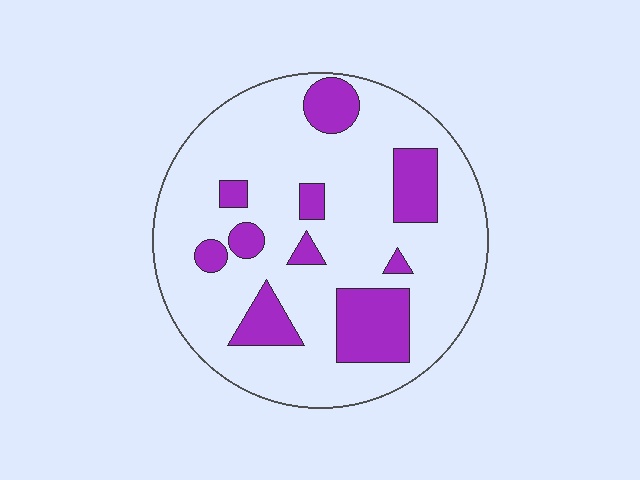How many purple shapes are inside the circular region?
10.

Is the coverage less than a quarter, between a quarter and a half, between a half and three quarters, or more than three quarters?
Less than a quarter.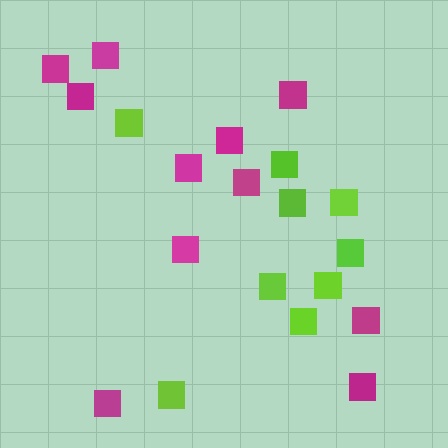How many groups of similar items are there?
There are 2 groups: one group of lime squares (9) and one group of magenta squares (11).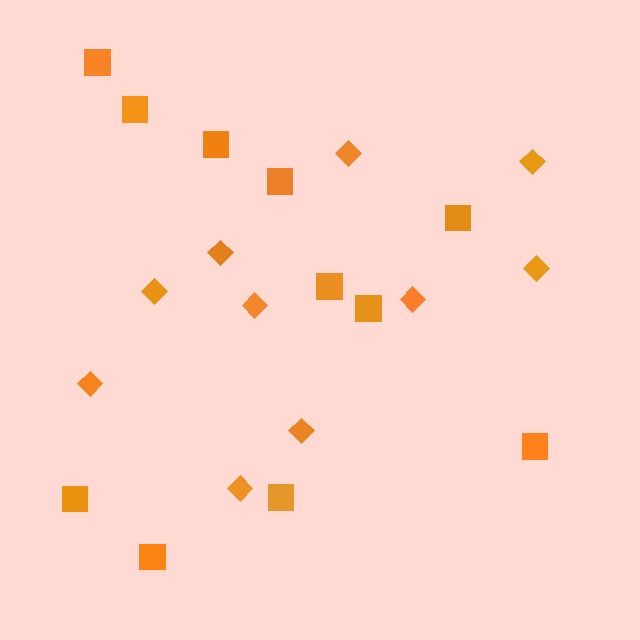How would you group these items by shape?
There are 2 groups: one group of squares (11) and one group of diamonds (10).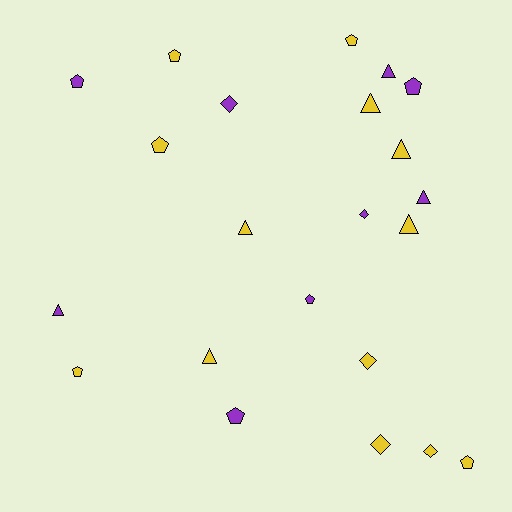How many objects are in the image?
There are 22 objects.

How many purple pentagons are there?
There are 4 purple pentagons.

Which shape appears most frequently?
Pentagon, with 9 objects.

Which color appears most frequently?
Yellow, with 13 objects.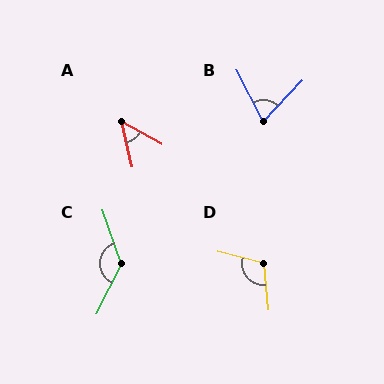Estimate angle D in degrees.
Approximately 110 degrees.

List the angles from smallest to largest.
A (49°), B (71°), D (110°), C (135°).